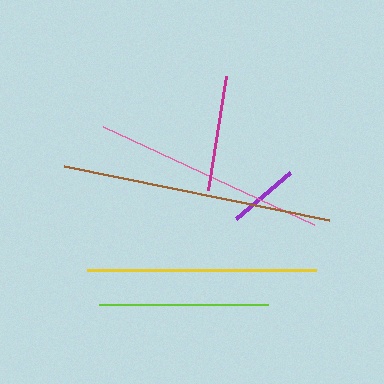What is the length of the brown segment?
The brown segment is approximately 270 pixels long.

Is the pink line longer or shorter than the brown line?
The brown line is longer than the pink line.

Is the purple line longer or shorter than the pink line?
The pink line is longer than the purple line.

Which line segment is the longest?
The brown line is the longest at approximately 270 pixels.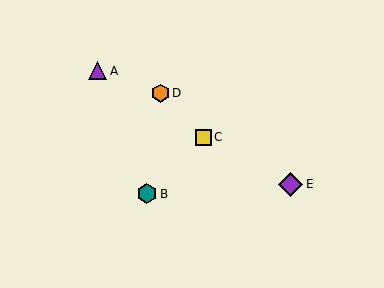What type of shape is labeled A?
Shape A is a purple triangle.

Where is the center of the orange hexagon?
The center of the orange hexagon is at (160, 93).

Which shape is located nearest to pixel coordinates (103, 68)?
The purple triangle (labeled A) at (97, 71) is nearest to that location.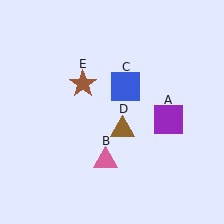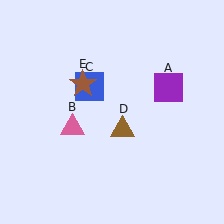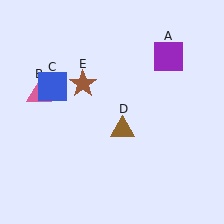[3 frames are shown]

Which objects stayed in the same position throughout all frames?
Brown triangle (object D) and brown star (object E) remained stationary.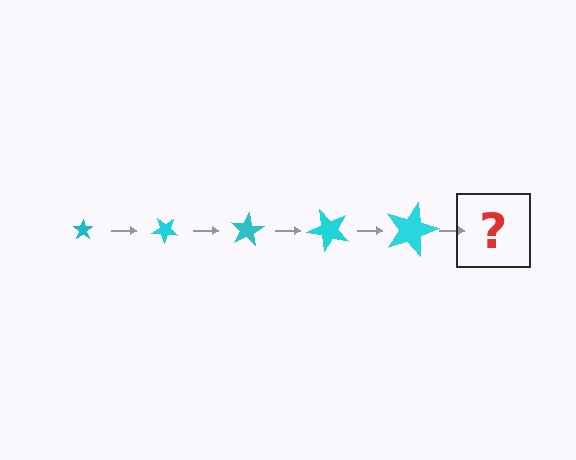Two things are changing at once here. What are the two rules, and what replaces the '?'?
The two rules are that the star grows larger each step and it rotates 40 degrees each step. The '?' should be a star, larger than the previous one and rotated 200 degrees from the start.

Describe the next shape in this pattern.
It should be a star, larger than the previous one and rotated 200 degrees from the start.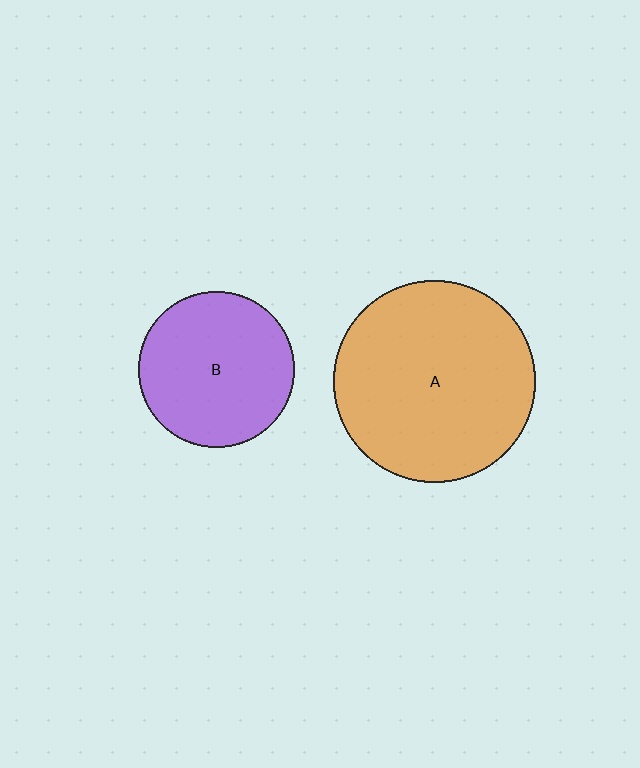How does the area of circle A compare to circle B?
Approximately 1.7 times.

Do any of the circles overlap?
No, none of the circles overlap.